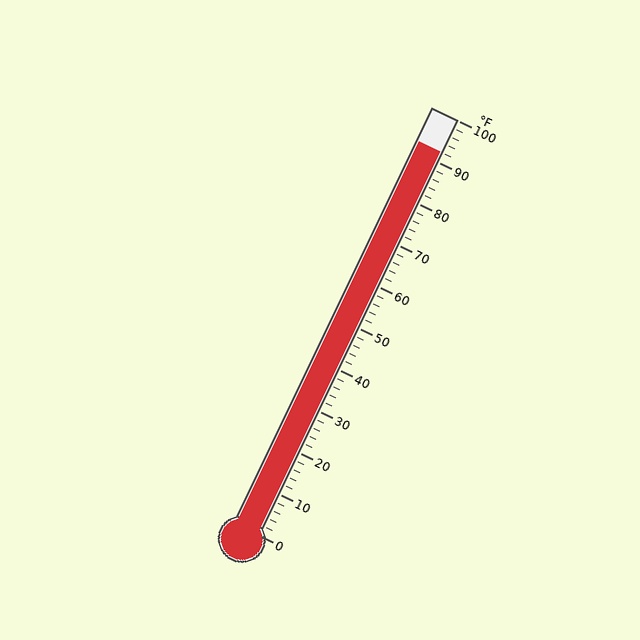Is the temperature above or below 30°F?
The temperature is above 30°F.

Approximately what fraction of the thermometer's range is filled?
The thermometer is filled to approximately 90% of its range.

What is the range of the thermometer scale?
The thermometer scale ranges from 0°F to 100°F.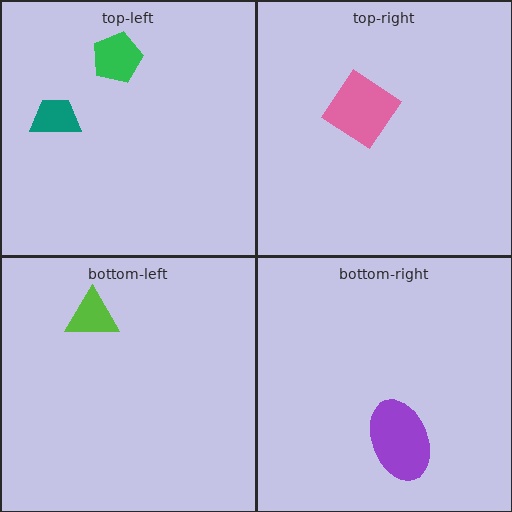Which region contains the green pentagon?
The top-left region.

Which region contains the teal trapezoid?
The top-left region.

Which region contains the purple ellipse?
The bottom-right region.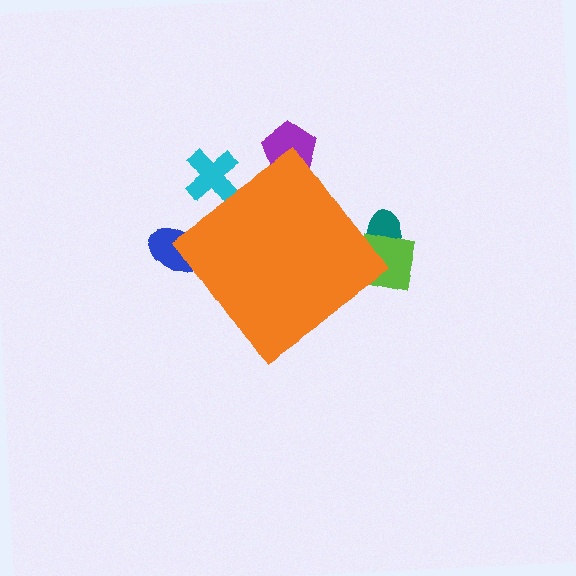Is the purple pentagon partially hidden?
Yes, the purple pentagon is partially hidden behind the orange diamond.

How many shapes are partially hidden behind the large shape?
5 shapes are partially hidden.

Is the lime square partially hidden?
Yes, the lime square is partially hidden behind the orange diamond.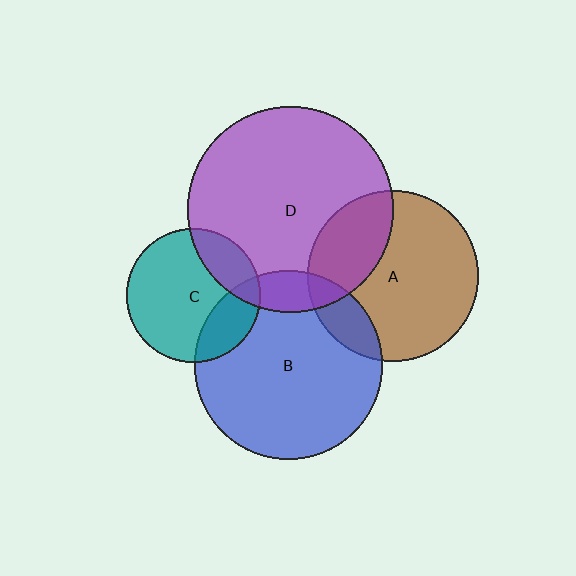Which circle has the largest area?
Circle D (purple).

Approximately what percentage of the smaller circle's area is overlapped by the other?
Approximately 25%.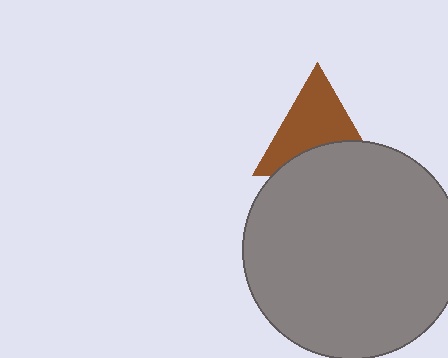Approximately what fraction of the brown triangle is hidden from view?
Roughly 37% of the brown triangle is hidden behind the gray circle.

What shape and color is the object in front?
The object in front is a gray circle.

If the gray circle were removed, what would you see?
You would see the complete brown triangle.